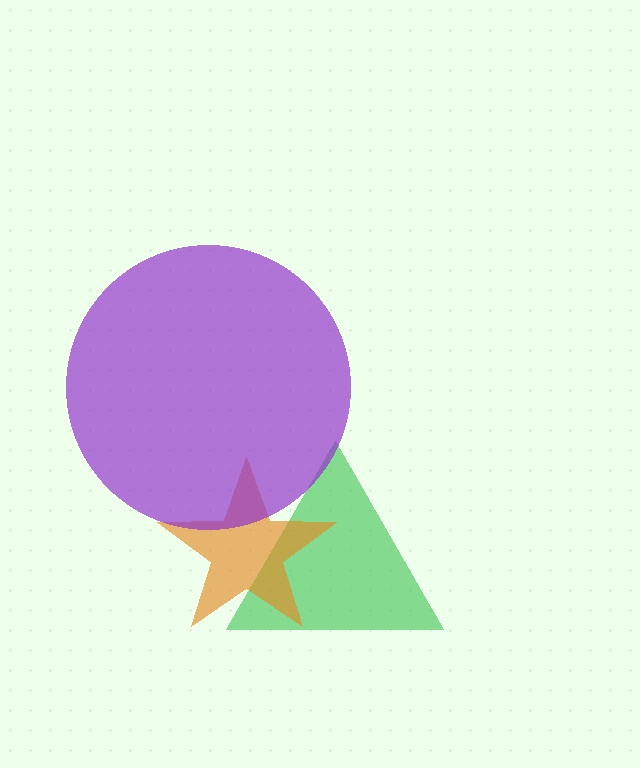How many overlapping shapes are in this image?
There are 3 overlapping shapes in the image.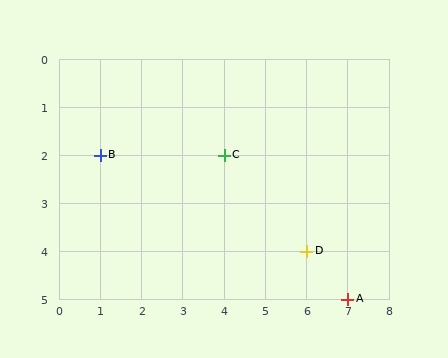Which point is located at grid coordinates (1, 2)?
Point B is at (1, 2).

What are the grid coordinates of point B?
Point B is at grid coordinates (1, 2).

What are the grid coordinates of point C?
Point C is at grid coordinates (4, 2).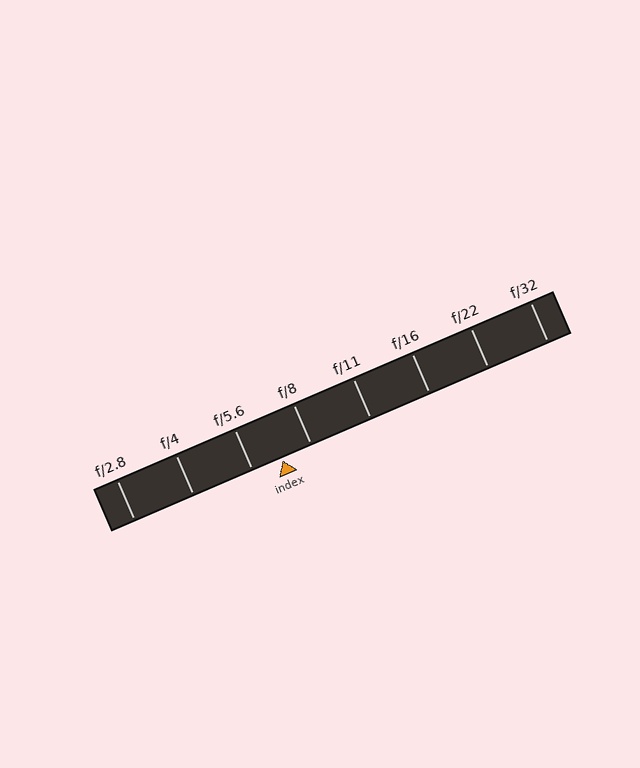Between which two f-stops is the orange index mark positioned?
The index mark is between f/5.6 and f/8.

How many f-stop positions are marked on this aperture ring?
There are 8 f-stop positions marked.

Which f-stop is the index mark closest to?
The index mark is closest to f/5.6.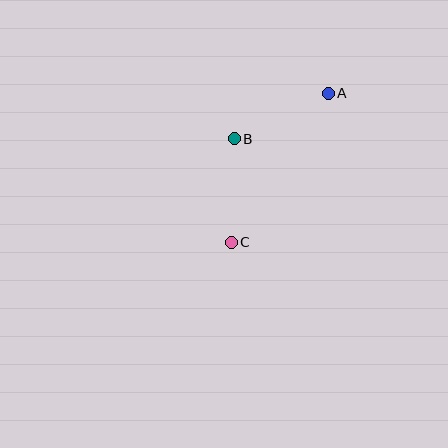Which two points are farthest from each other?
Points A and C are farthest from each other.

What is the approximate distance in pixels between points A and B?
The distance between A and B is approximately 105 pixels.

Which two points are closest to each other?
Points B and C are closest to each other.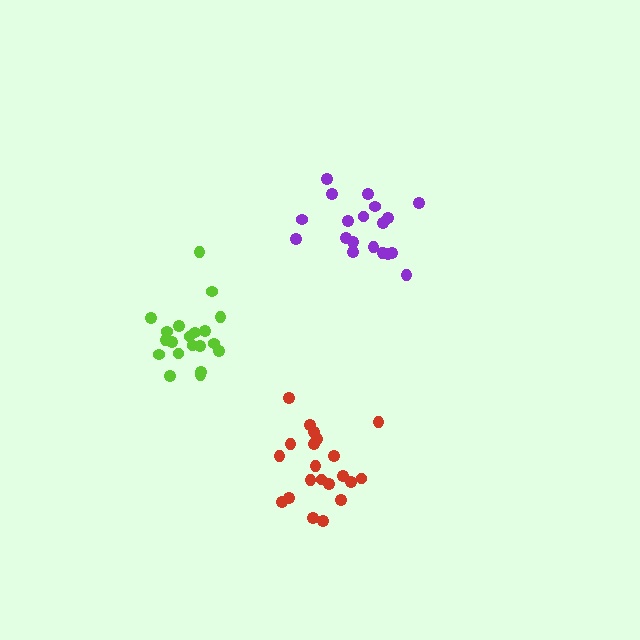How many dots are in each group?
Group 1: 21 dots, Group 2: 20 dots, Group 3: 19 dots (60 total).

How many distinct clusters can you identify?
There are 3 distinct clusters.